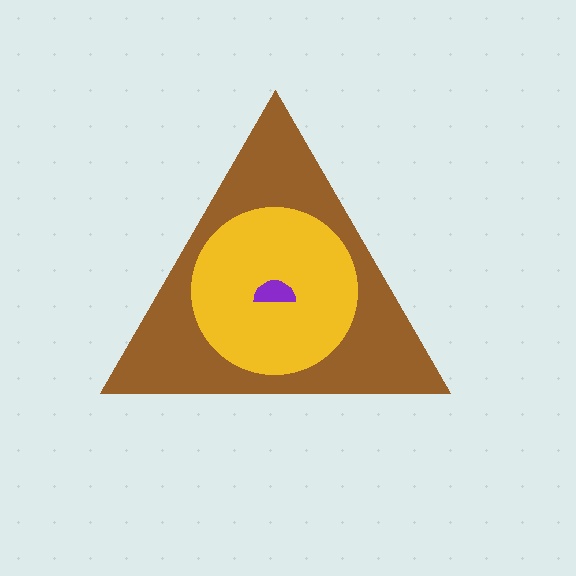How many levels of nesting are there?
3.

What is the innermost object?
The purple semicircle.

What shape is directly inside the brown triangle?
The yellow circle.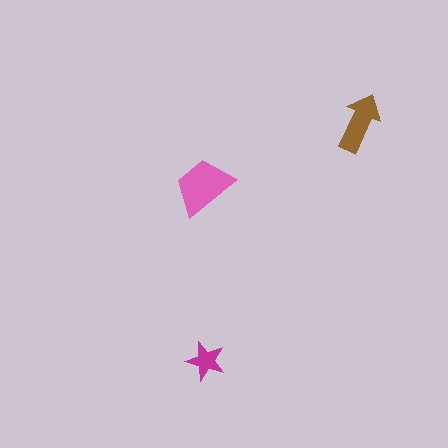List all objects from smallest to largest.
The magenta star, the brown arrow, the pink trapezoid.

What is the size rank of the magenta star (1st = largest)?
3rd.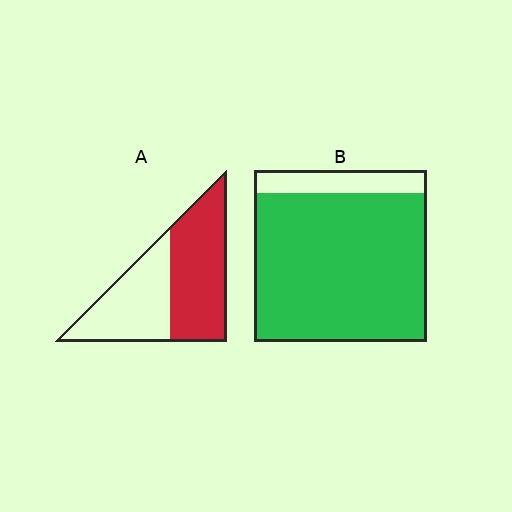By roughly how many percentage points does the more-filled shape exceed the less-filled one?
By roughly 30 percentage points (B over A).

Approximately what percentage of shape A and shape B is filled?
A is approximately 55% and B is approximately 85%.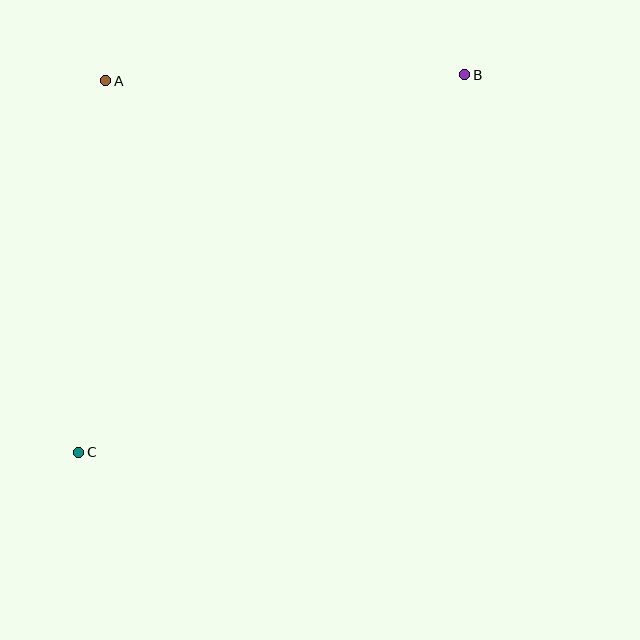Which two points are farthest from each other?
Points B and C are farthest from each other.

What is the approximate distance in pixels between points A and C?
The distance between A and C is approximately 372 pixels.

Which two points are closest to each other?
Points A and B are closest to each other.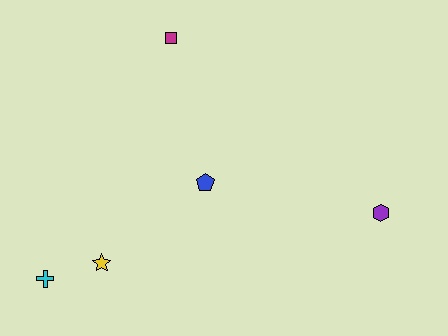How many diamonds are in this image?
There are no diamonds.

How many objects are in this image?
There are 5 objects.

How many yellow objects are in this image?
There is 1 yellow object.